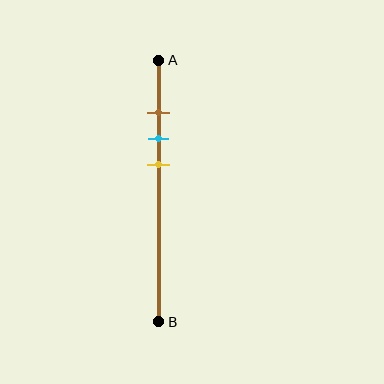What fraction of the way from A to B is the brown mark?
The brown mark is approximately 20% (0.2) of the way from A to B.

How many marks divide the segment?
There are 3 marks dividing the segment.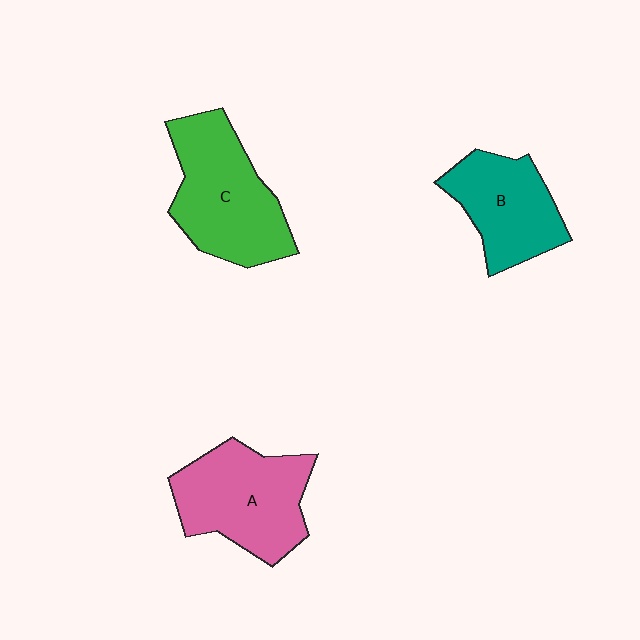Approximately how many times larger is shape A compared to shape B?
Approximately 1.3 times.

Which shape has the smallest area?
Shape B (teal).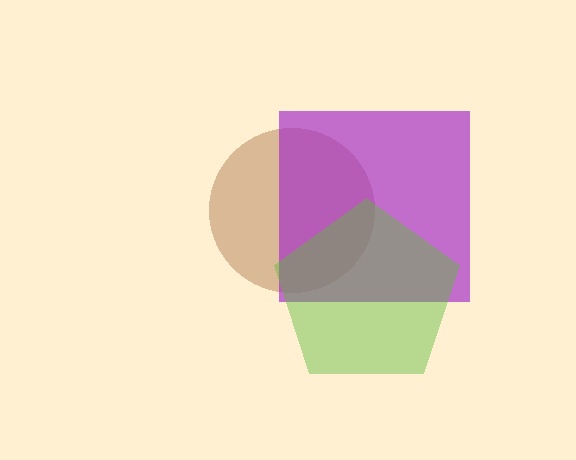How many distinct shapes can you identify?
There are 3 distinct shapes: a brown circle, a purple square, a lime pentagon.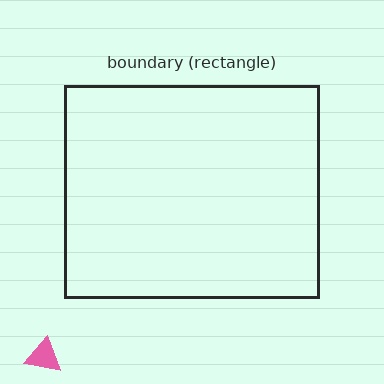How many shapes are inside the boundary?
0 inside, 1 outside.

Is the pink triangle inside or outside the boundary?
Outside.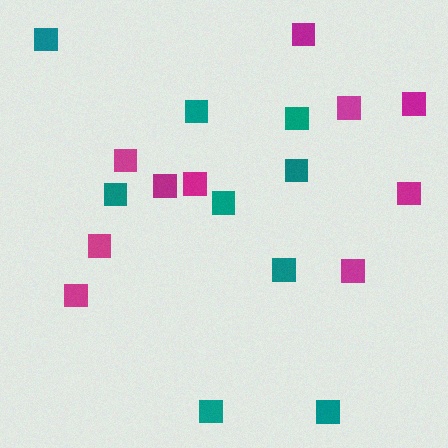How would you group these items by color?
There are 2 groups: one group of magenta squares (10) and one group of teal squares (9).